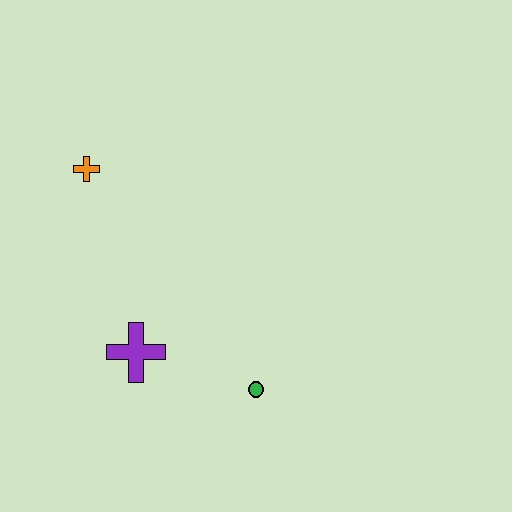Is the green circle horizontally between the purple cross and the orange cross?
No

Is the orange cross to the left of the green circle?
Yes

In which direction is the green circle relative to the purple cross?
The green circle is to the right of the purple cross.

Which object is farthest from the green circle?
The orange cross is farthest from the green circle.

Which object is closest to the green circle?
The purple cross is closest to the green circle.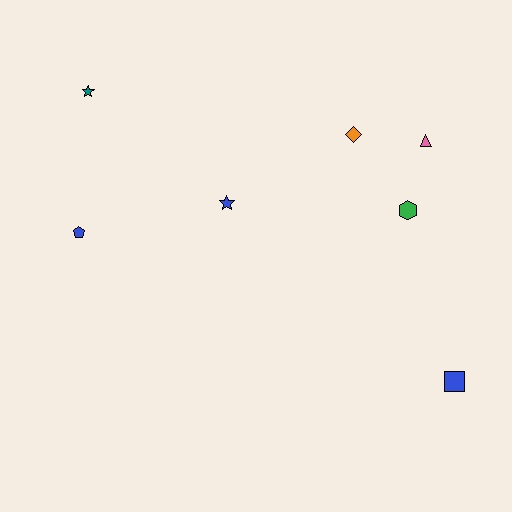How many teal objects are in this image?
There is 1 teal object.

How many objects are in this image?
There are 7 objects.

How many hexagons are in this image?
There is 1 hexagon.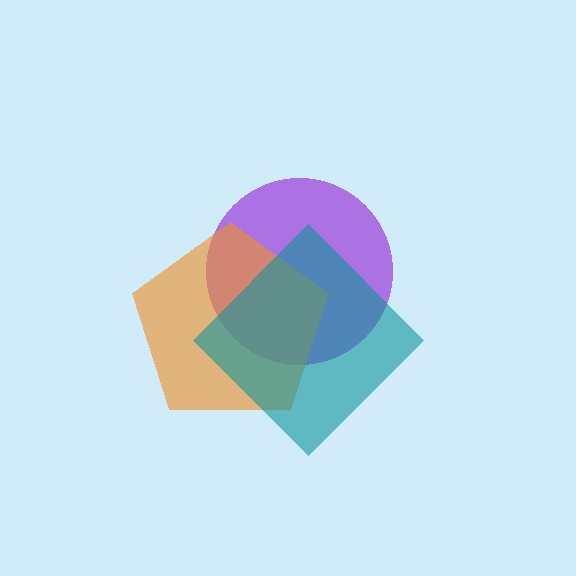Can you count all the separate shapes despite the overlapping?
Yes, there are 3 separate shapes.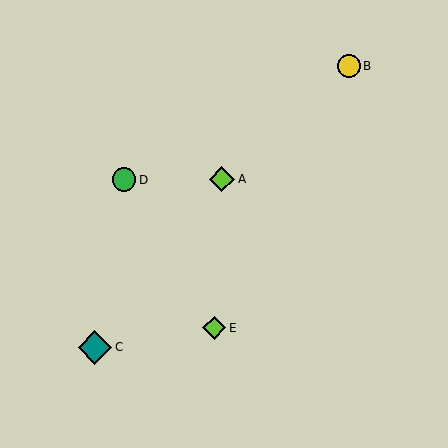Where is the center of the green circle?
The center of the green circle is at (124, 180).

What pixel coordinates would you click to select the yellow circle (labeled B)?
Click at (349, 66) to select the yellow circle B.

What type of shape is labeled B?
Shape B is a yellow circle.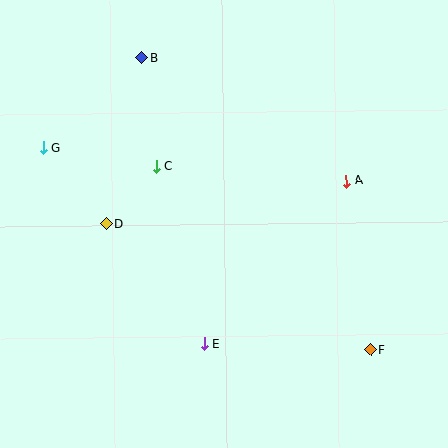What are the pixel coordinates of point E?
Point E is at (205, 344).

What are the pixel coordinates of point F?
Point F is at (370, 350).